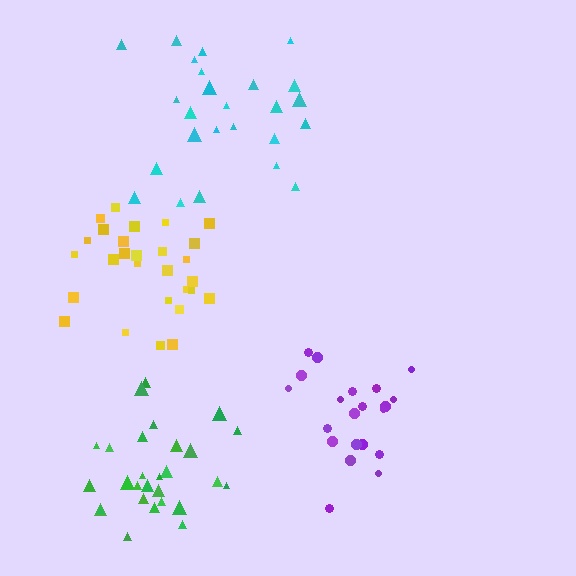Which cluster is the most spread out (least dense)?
Cyan.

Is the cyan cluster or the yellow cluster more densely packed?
Yellow.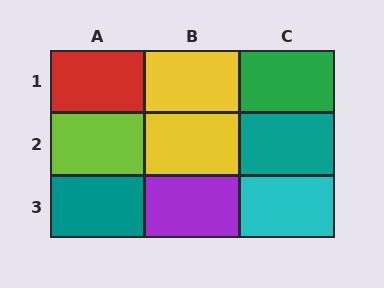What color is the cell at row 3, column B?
Purple.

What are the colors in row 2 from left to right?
Lime, yellow, teal.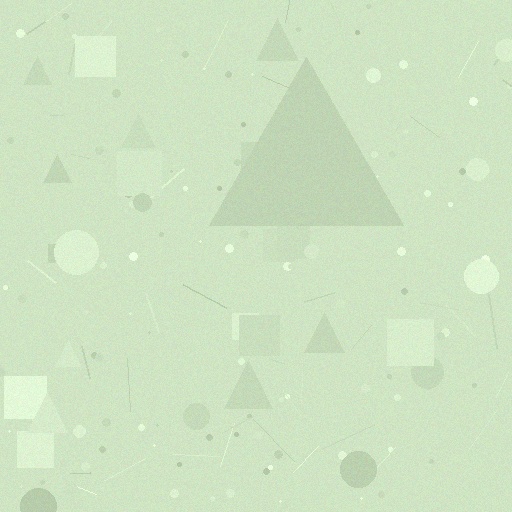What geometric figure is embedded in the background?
A triangle is embedded in the background.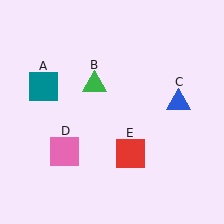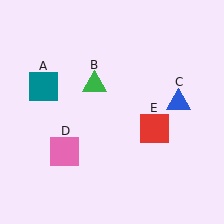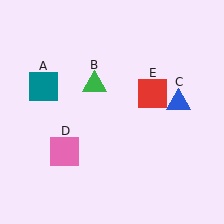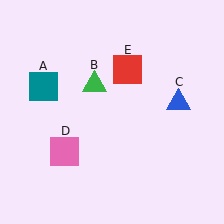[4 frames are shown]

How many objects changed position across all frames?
1 object changed position: red square (object E).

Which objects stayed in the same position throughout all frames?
Teal square (object A) and green triangle (object B) and blue triangle (object C) and pink square (object D) remained stationary.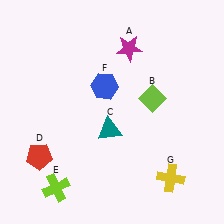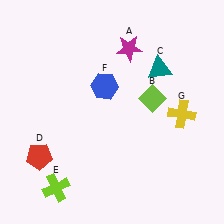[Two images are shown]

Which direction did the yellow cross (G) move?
The yellow cross (G) moved up.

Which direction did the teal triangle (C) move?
The teal triangle (C) moved up.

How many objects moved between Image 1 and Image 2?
2 objects moved between the two images.